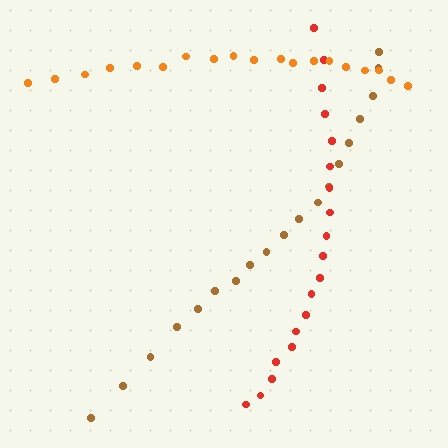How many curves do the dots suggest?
There are 3 distinct paths.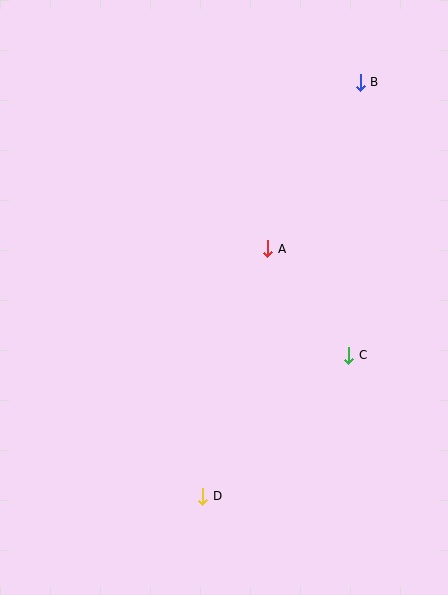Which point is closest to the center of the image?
Point A at (268, 249) is closest to the center.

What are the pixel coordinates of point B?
Point B is at (360, 82).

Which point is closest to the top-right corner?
Point B is closest to the top-right corner.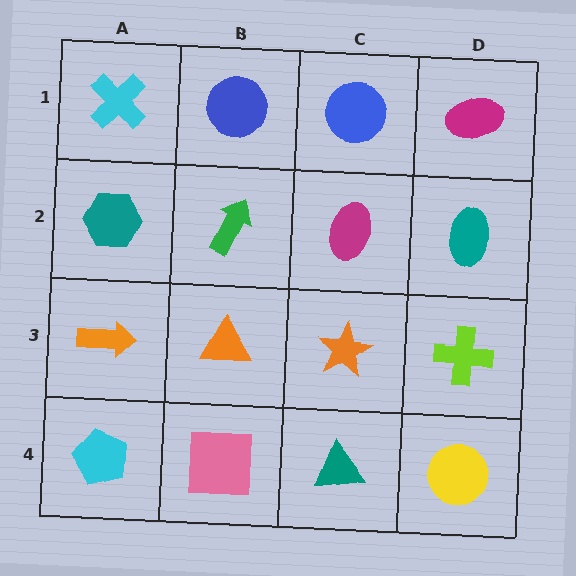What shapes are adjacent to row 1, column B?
A green arrow (row 2, column B), a cyan cross (row 1, column A), a blue circle (row 1, column C).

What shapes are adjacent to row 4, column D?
A lime cross (row 3, column D), a teal triangle (row 4, column C).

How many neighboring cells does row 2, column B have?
4.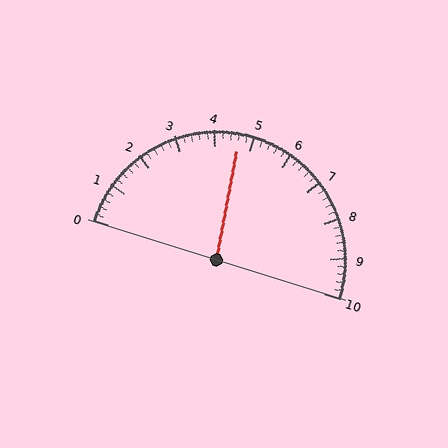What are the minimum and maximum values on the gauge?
The gauge ranges from 0 to 10.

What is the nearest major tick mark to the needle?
The nearest major tick mark is 5.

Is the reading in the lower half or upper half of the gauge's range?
The reading is in the lower half of the range (0 to 10).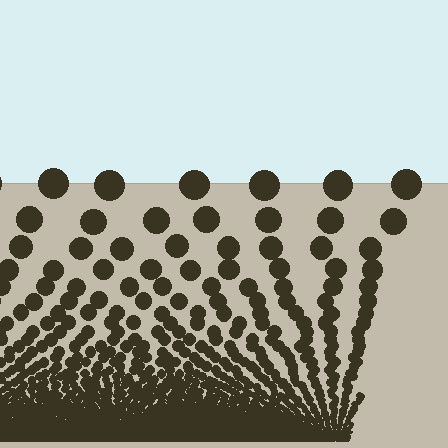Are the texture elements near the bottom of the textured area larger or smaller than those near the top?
Smaller. The gradient is inverted — elements near the bottom are smaller and denser.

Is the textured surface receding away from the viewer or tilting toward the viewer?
The surface appears to tilt toward the viewer. Texture elements get larger and sparser toward the top.